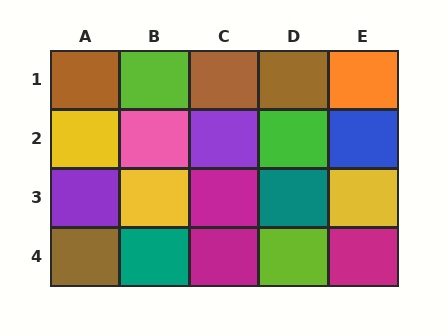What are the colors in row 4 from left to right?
Brown, teal, magenta, lime, magenta.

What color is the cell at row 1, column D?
Brown.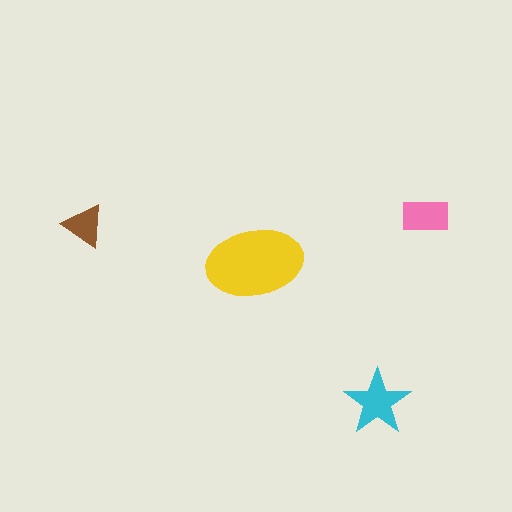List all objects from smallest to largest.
The brown triangle, the pink rectangle, the cyan star, the yellow ellipse.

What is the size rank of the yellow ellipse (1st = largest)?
1st.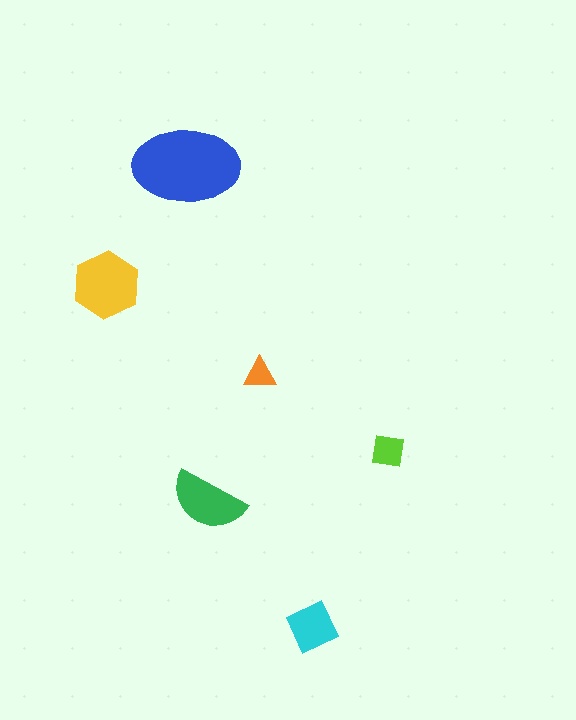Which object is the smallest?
The orange triangle.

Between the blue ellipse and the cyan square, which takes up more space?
The blue ellipse.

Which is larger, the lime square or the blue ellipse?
The blue ellipse.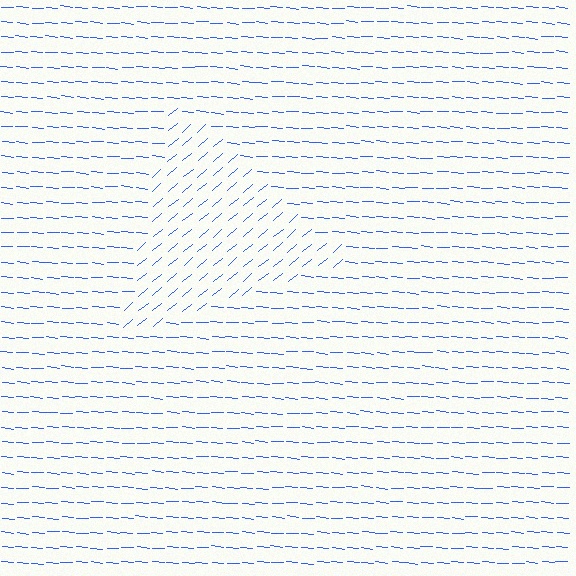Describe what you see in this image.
The image is filled with small blue line segments. A triangle region in the image has lines oriented differently from the surrounding lines, creating a visible texture boundary.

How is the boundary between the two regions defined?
The boundary is defined purely by a change in line orientation (approximately 45 degrees difference). All lines are the same color and thickness.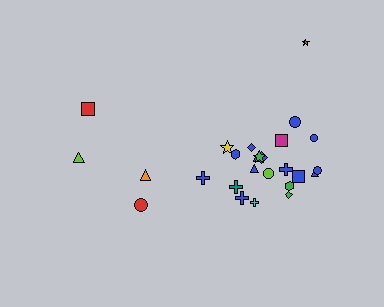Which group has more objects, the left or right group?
The right group.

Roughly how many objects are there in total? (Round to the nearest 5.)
Roughly 25 objects in total.